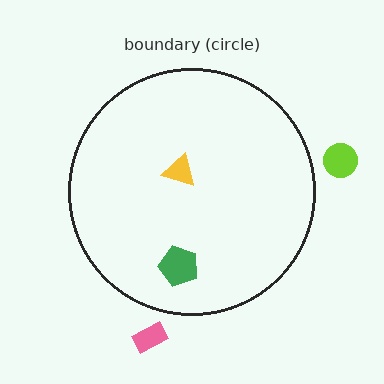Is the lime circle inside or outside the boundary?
Outside.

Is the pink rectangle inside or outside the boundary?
Outside.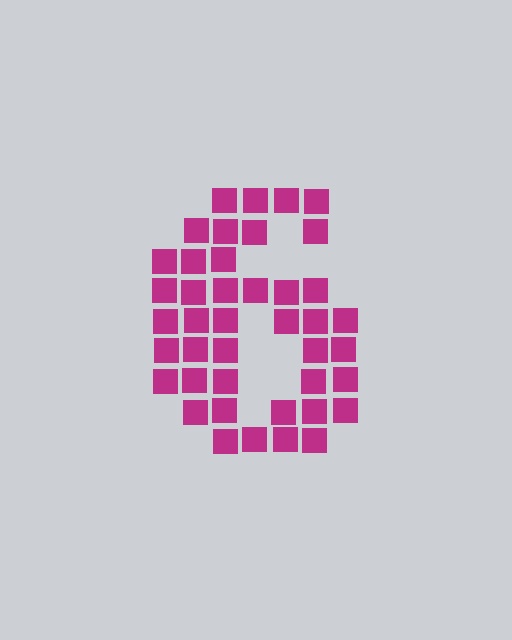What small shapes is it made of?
It is made of small squares.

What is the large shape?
The large shape is the digit 6.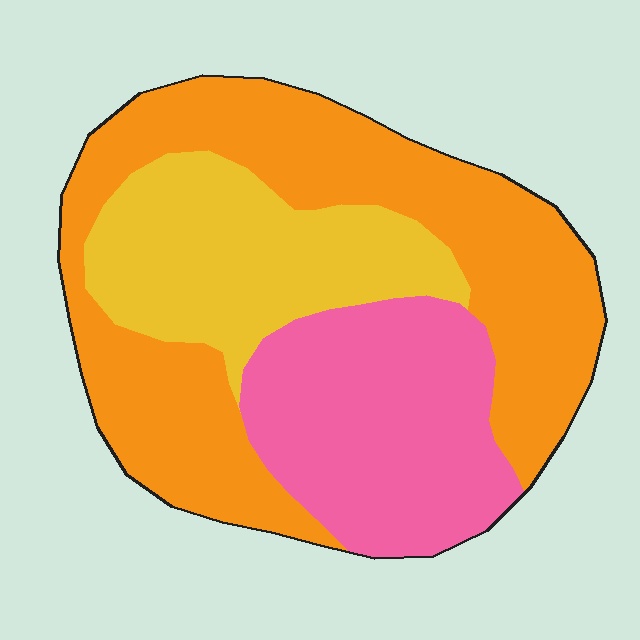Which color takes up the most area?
Orange, at roughly 50%.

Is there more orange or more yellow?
Orange.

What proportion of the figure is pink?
Pink covers 28% of the figure.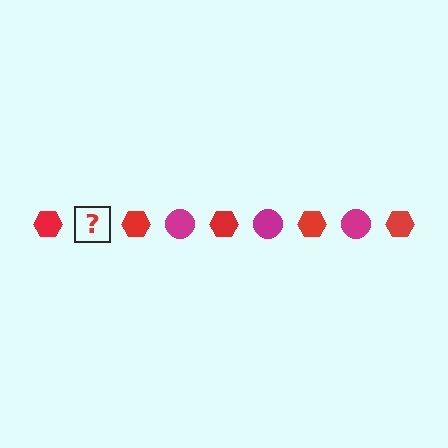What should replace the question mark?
The question mark should be replaced with a magenta circle.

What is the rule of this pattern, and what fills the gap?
The rule is that the pattern alternates between red hexagon and magenta circle. The gap should be filled with a magenta circle.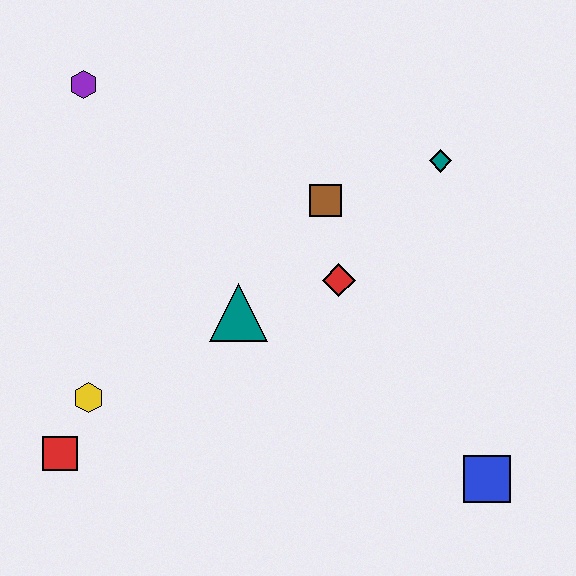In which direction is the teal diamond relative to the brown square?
The teal diamond is to the right of the brown square.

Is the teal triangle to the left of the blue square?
Yes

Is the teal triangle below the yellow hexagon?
No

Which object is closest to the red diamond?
The brown square is closest to the red diamond.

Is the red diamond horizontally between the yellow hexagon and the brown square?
No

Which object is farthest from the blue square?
The purple hexagon is farthest from the blue square.